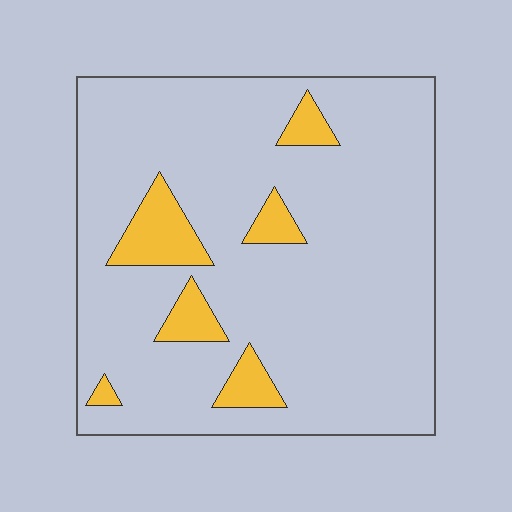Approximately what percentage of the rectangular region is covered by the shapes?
Approximately 10%.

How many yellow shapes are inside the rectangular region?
6.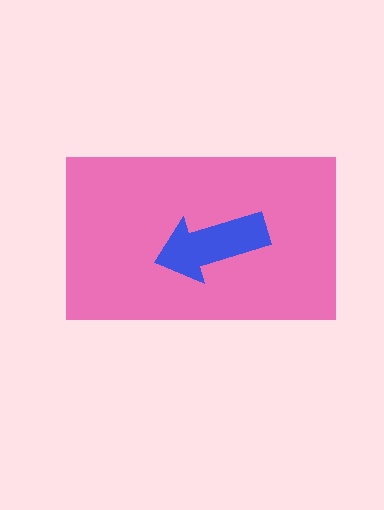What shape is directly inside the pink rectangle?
The blue arrow.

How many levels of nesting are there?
2.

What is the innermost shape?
The blue arrow.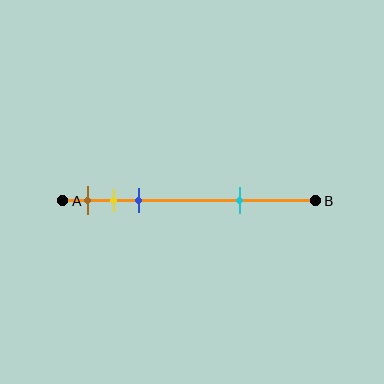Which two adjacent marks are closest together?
The yellow and blue marks are the closest adjacent pair.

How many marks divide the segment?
There are 4 marks dividing the segment.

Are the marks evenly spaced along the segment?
No, the marks are not evenly spaced.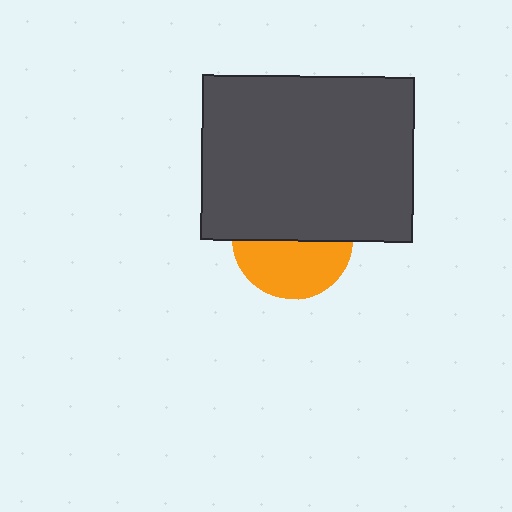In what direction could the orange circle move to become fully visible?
The orange circle could move down. That would shift it out from behind the dark gray rectangle entirely.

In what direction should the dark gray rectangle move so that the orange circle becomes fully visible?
The dark gray rectangle should move up. That is the shortest direction to clear the overlap and leave the orange circle fully visible.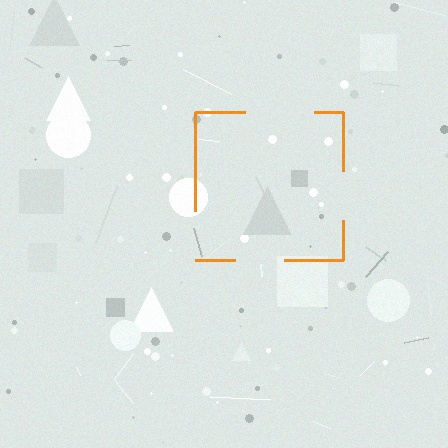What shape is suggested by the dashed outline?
The dashed outline suggests a square.